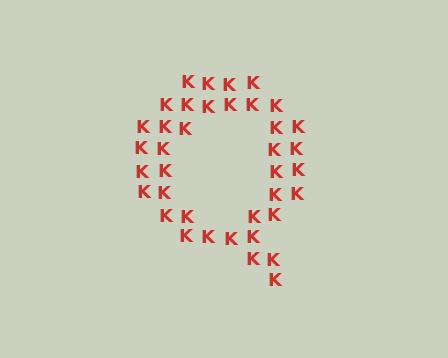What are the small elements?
The small elements are letter K's.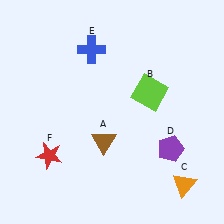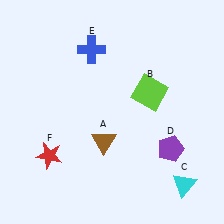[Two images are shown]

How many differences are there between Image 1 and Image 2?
There is 1 difference between the two images.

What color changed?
The triangle (C) changed from orange in Image 1 to cyan in Image 2.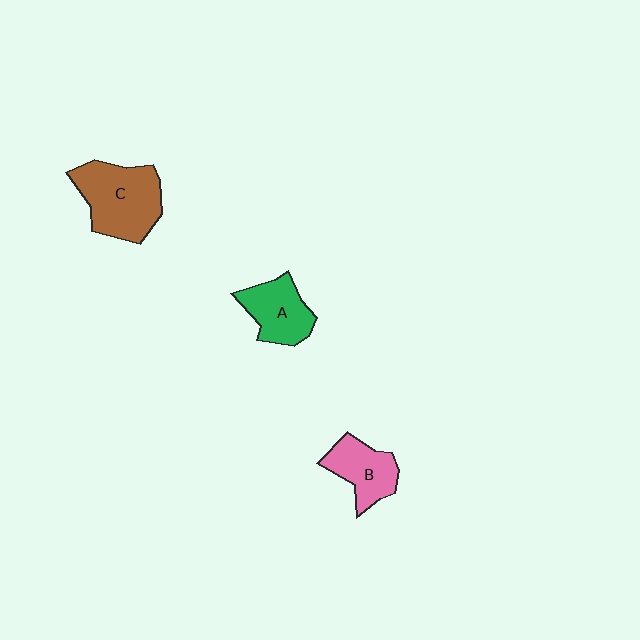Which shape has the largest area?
Shape C (brown).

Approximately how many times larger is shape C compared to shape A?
Approximately 1.5 times.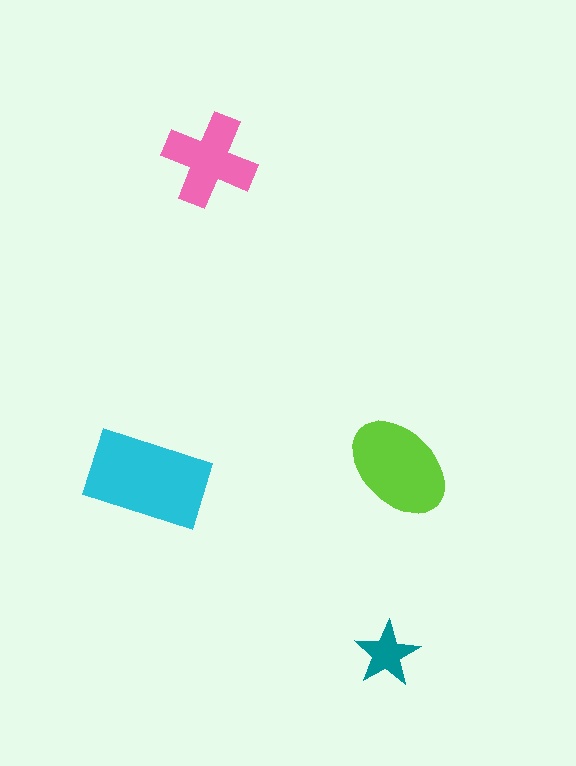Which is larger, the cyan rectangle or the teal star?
The cyan rectangle.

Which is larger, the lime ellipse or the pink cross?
The lime ellipse.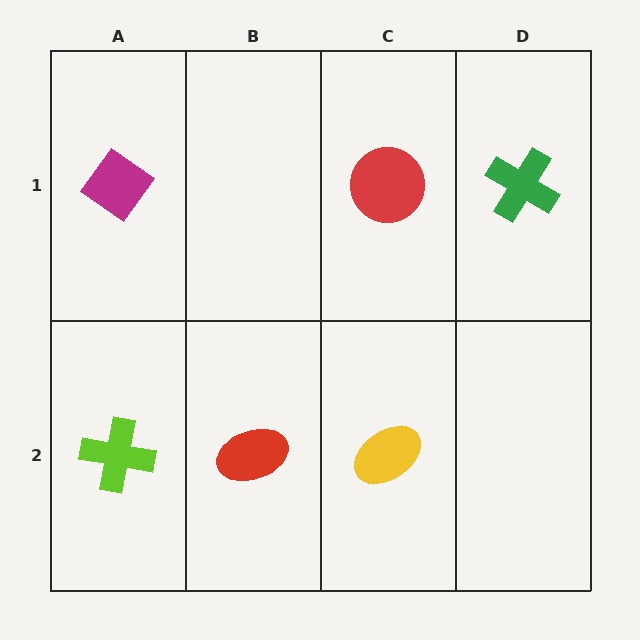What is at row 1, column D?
A green cross.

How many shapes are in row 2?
3 shapes.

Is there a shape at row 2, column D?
No, that cell is empty.